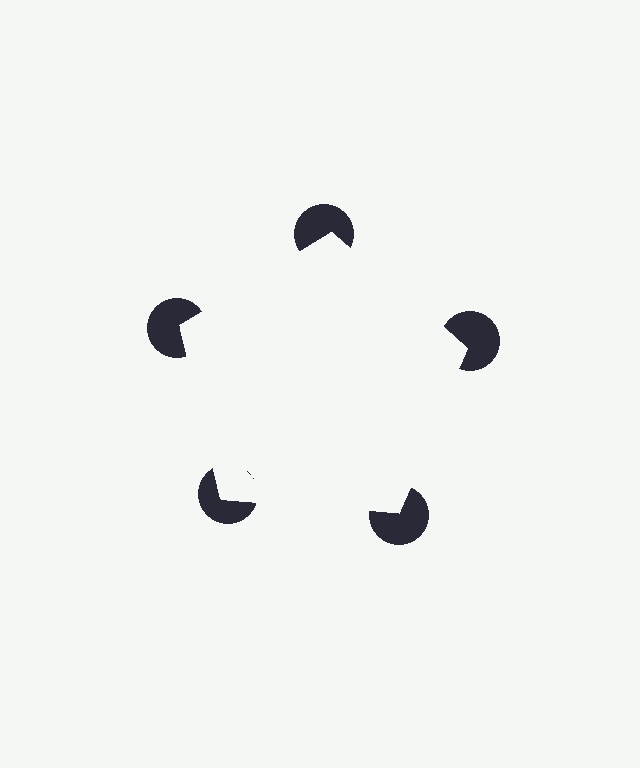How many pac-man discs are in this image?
There are 5 — one at each vertex of the illusory pentagon.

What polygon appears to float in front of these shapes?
An illusory pentagon — its edges are inferred from the aligned wedge cuts in the pac-man discs, not physically drawn.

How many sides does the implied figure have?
5 sides.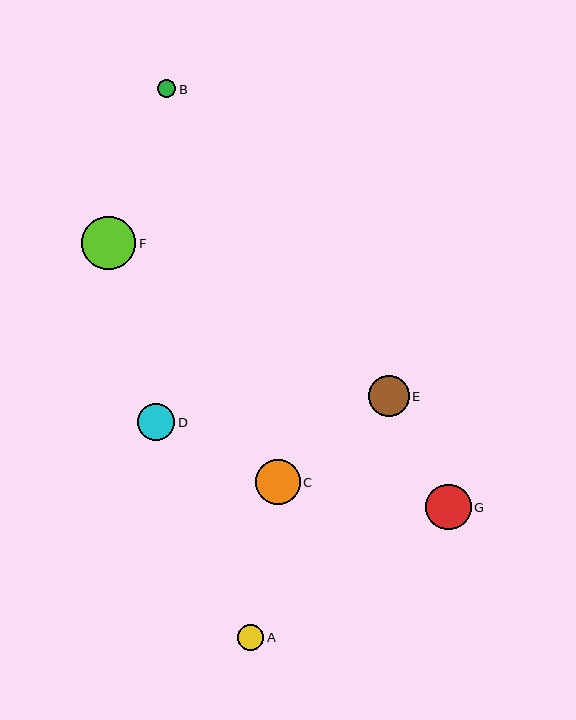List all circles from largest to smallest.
From largest to smallest: F, G, C, E, D, A, B.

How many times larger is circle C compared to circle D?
Circle C is approximately 1.2 times the size of circle D.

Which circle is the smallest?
Circle B is the smallest with a size of approximately 18 pixels.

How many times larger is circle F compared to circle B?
Circle F is approximately 3.0 times the size of circle B.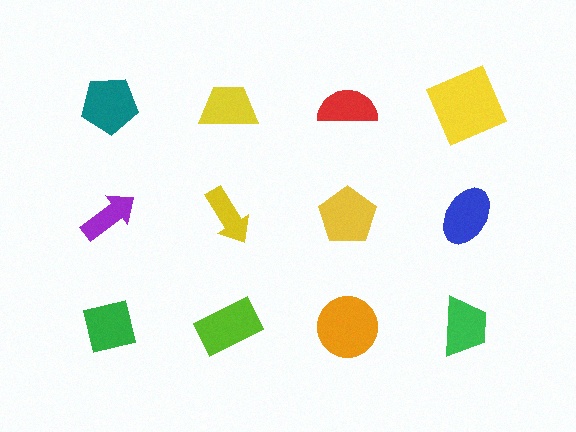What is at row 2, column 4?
A blue ellipse.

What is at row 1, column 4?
A yellow square.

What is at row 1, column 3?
A red semicircle.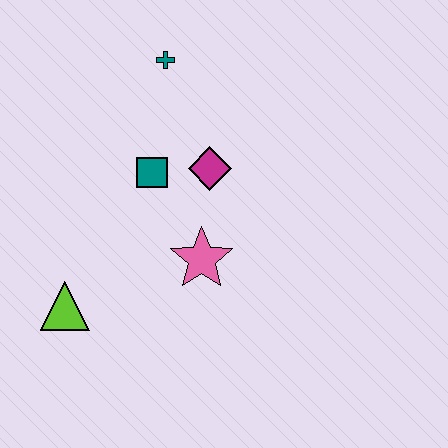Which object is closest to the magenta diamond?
The teal square is closest to the magenta diamond.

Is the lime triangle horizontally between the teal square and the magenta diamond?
No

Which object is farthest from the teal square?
The lime triangle is farthest from the teal square.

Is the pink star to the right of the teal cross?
Yes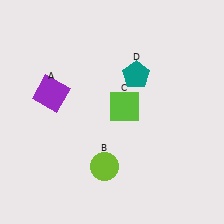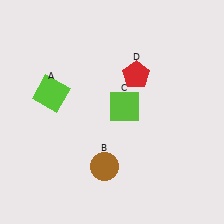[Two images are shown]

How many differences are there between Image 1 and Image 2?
There are 3 differences between the two images.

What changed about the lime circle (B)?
In Image 1, B is lime. In Image 2, it changed to brown.